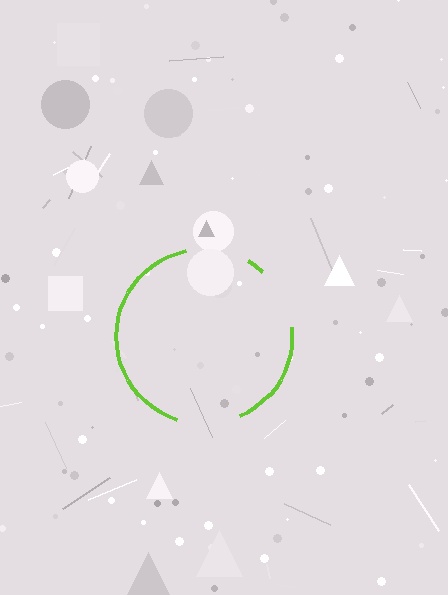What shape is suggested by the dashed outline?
The dashed outline suggests a circle.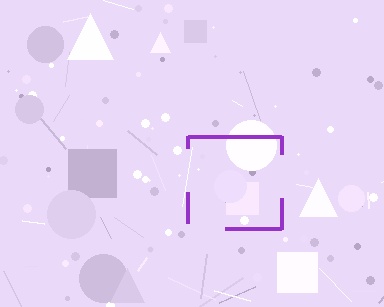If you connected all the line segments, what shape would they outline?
They would outline a square.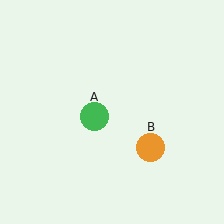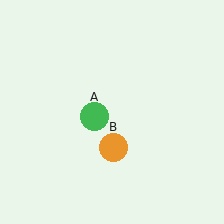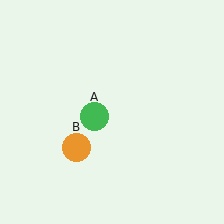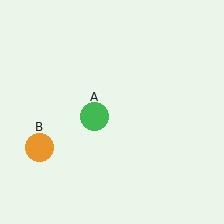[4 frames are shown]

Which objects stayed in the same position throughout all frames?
Green circle (object A) remained stationary.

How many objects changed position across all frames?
1 object changed position: orange circle (object B).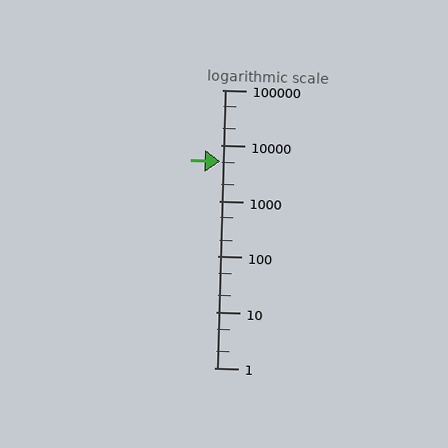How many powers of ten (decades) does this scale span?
The scale spans 5 decades, from 1 to 100000.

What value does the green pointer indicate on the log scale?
The pointer indicates approximately 5100.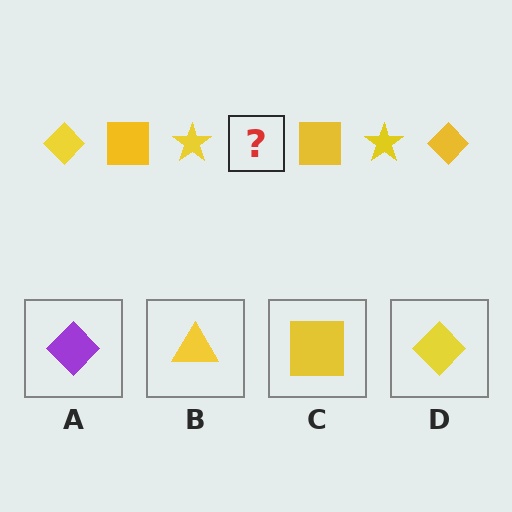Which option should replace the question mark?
Option D.